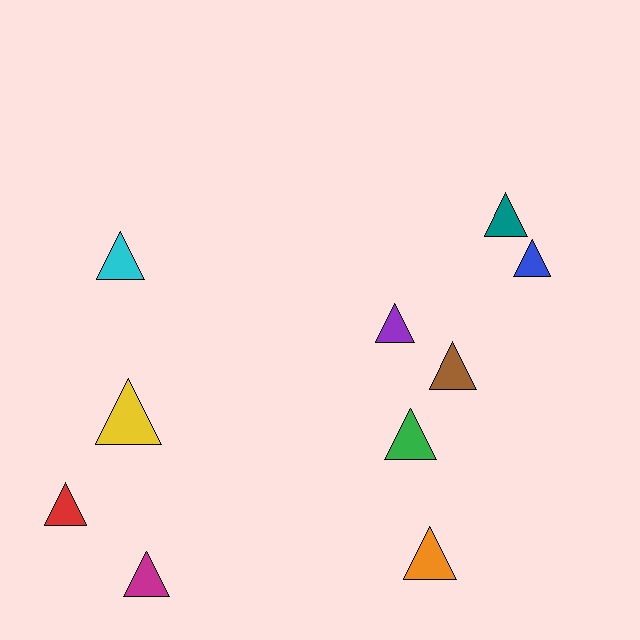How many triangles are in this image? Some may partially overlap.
There are 10 triangles.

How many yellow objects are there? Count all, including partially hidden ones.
There is 1 yellow object.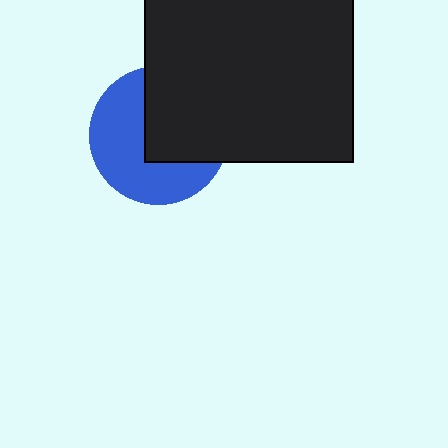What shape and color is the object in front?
The object in front is a black square.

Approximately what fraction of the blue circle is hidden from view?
Roughly 47% of the blue circle is hidden behind the black square.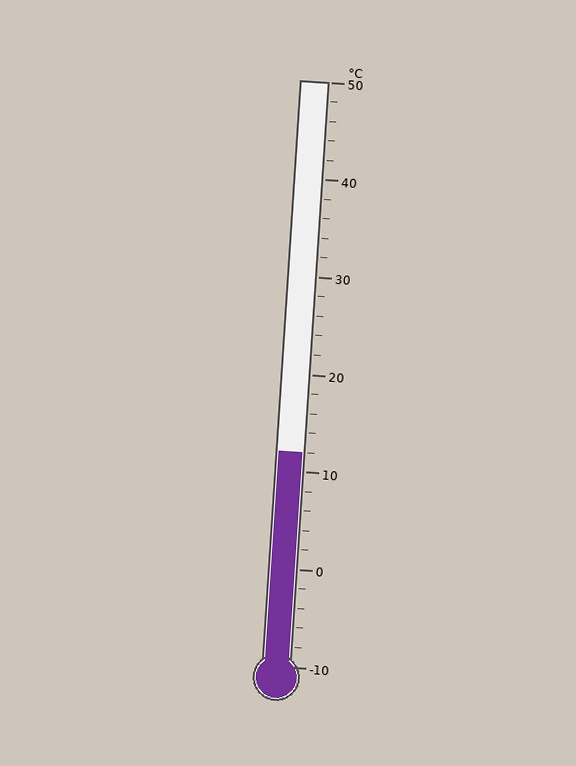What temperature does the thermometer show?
The thermometer shows approximately 12°C.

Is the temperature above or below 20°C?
The temperature is below 20°C.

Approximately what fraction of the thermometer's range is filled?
The thermometer is filled to approximately 35% of its range.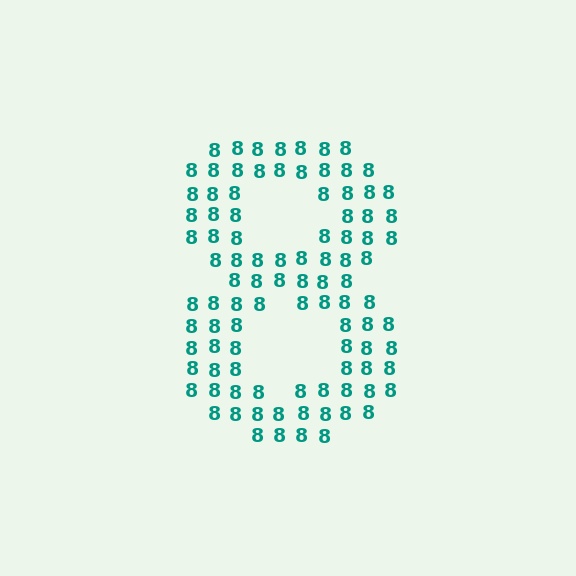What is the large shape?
The large shape is the digit 8.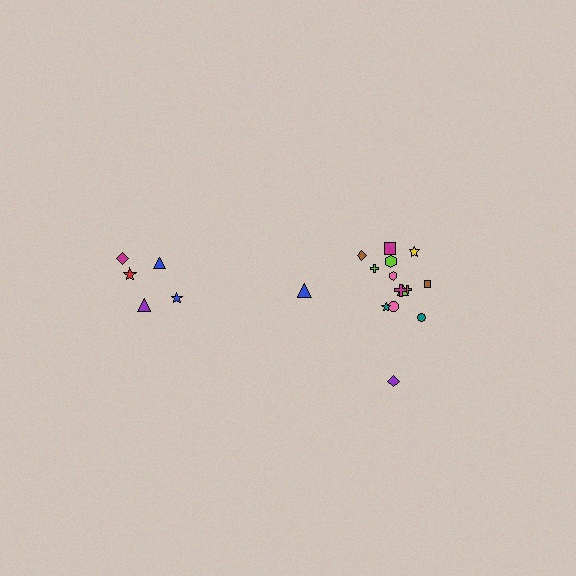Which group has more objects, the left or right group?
The right group.